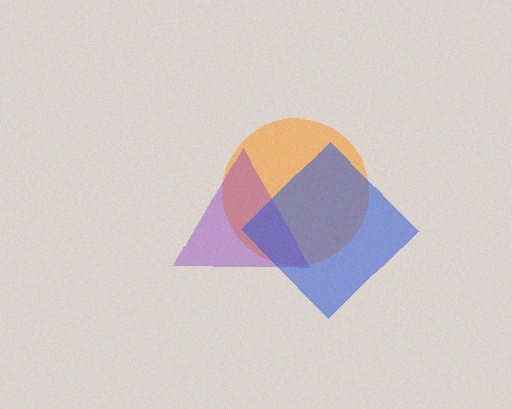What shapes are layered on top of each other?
The layered shapes are: an orange circle, a purple triangle, a blue diamond.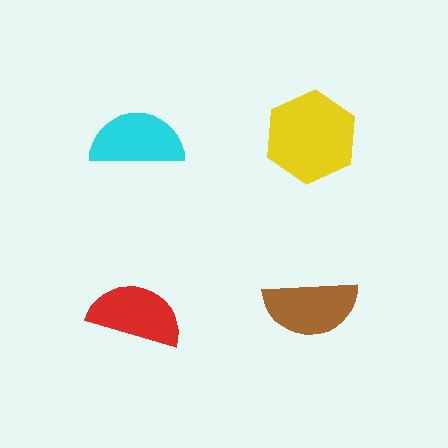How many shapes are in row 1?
2 shapes.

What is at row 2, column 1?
A red semicircle.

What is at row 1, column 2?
A yellow hexagon.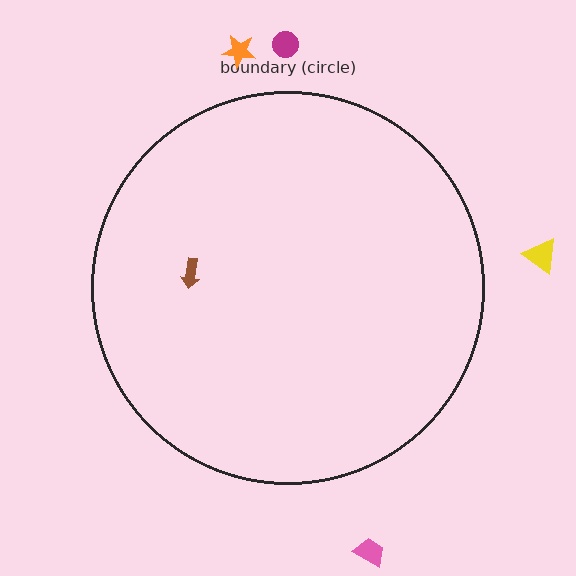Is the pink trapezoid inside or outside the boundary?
Outside.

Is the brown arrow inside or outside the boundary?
Inside.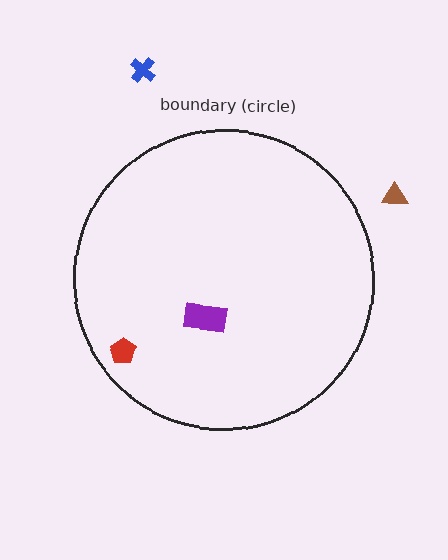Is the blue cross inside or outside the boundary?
Outside.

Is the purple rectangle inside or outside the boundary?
Inside.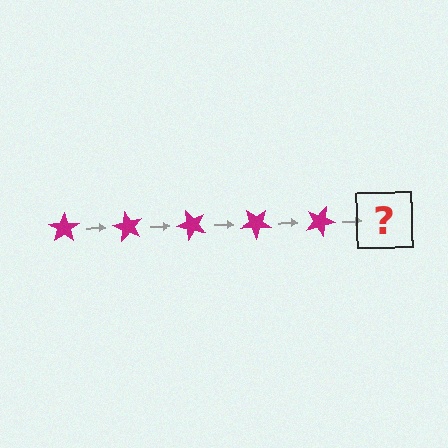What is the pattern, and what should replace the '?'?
The pattern is that the star rotates 60 degrees each step. The '?' should be a magenta star rotated 300 degrees.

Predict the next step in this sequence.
The next step is a magenta star rotated 300 degrees.